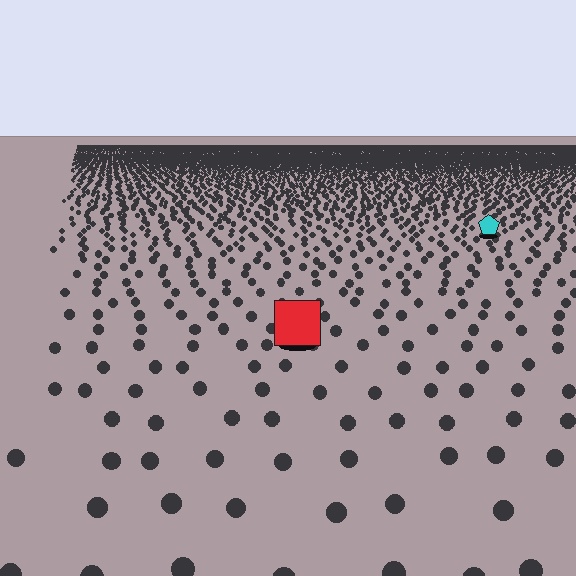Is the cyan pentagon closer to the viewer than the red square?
No. The red square is closer — you can tell from the texture gradient: the ground texture is coarser near it.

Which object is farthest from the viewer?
The cyan pentagon is farthest from the viewer. It appears smaller and the ground texture around it is denser.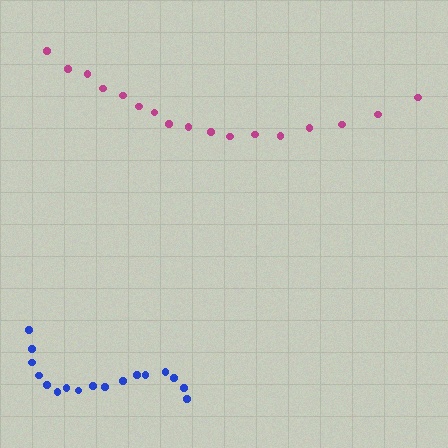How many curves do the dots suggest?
There are 2 distinct paths.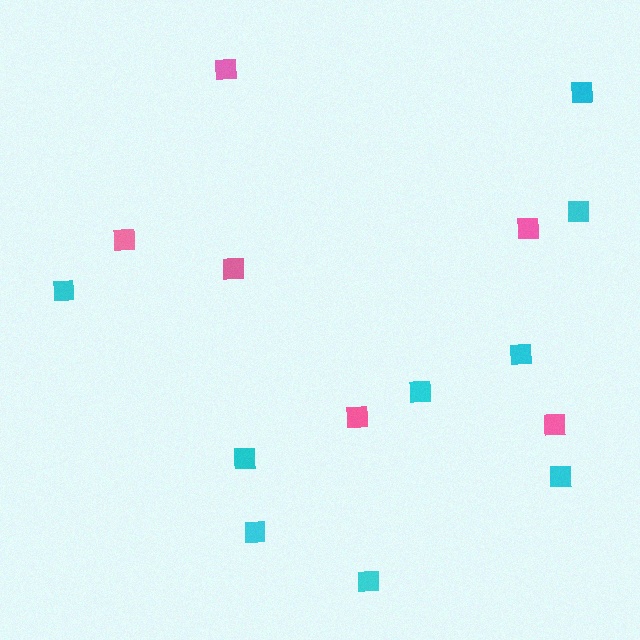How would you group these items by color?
There are 2 groups: one group of pink squares (6) and one group of cyan squares (9).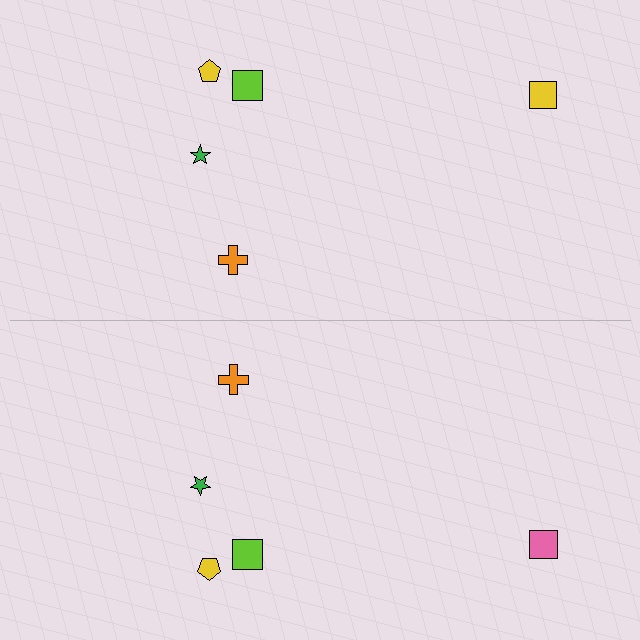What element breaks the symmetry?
The pink square on the bottom side breaks the symmetry — its mirror counterpart is yellow.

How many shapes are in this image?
There are 10 shapes in this image.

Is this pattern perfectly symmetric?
No, the pattern is not perfectly symmetric. The pink square on the bottom side breaks the symmetry — its mirror counterpart is yellow.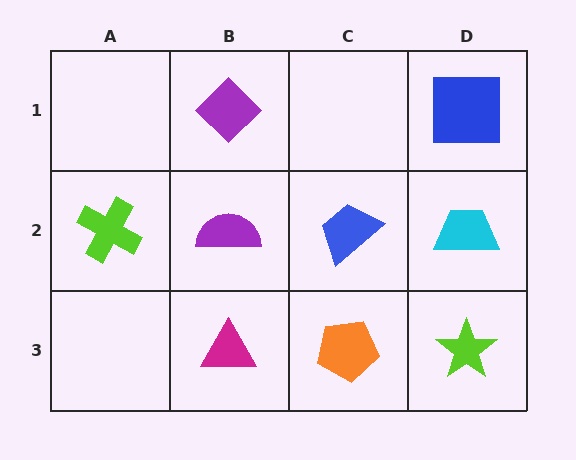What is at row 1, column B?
A purple diamond.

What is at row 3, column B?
A magenta triangle.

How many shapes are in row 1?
2 shapes.